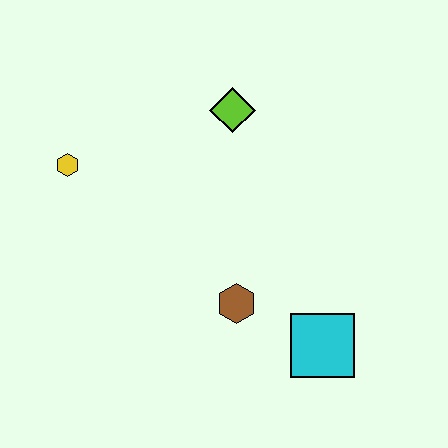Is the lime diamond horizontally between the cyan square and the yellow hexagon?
Yes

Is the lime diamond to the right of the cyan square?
No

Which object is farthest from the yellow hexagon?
The cyan square is farthest from the yellow hexagon.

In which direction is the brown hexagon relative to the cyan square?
The brown hexagon is to the left of the cyan square.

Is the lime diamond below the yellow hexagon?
No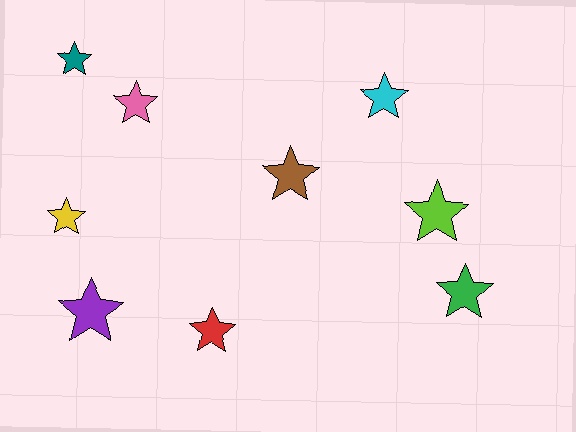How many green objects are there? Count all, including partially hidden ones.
There is 1 green object.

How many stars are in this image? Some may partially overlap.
There are 9 stars.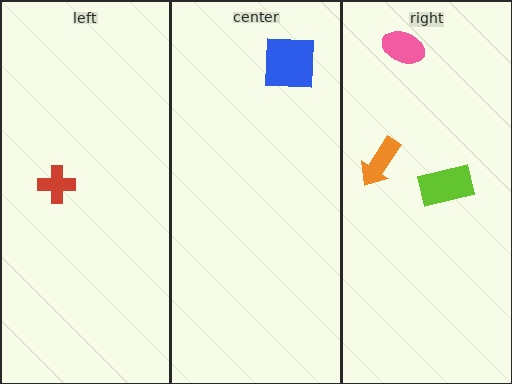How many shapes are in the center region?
1.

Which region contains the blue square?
The center region.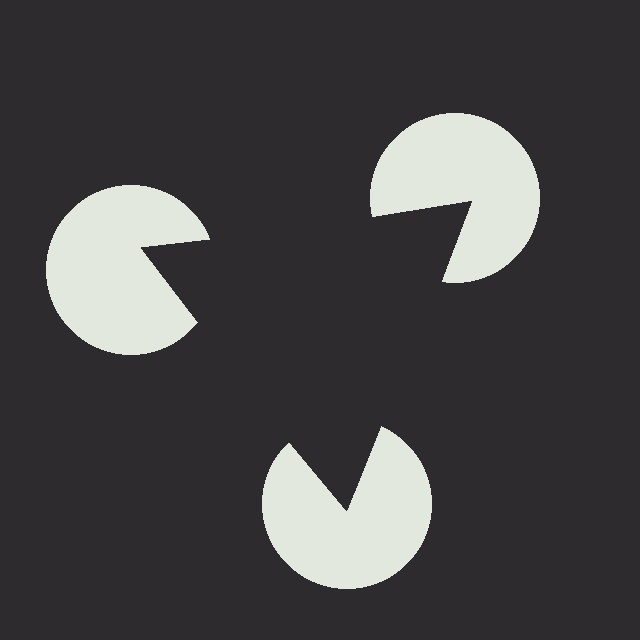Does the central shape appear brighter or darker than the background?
It typically appears slightly darker than the background, even though no actual brightness change is drawn.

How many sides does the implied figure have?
3 sides.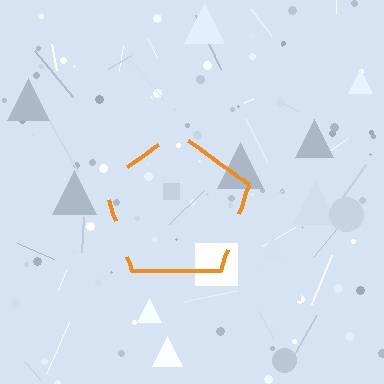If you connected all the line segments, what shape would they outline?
They would outline a pentagon.